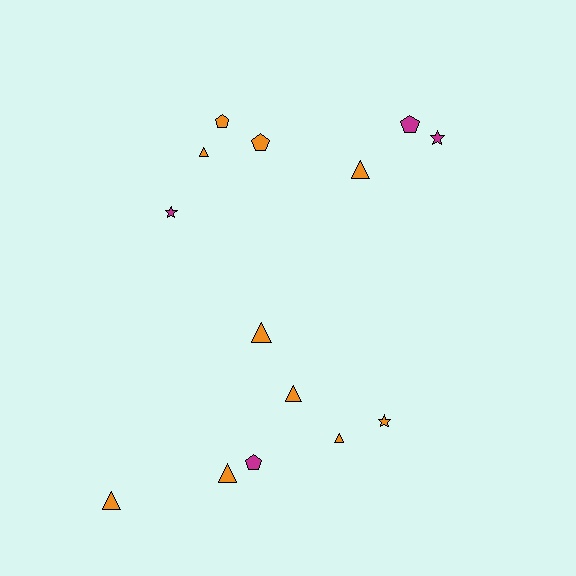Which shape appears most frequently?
Triangle, with 7 objects.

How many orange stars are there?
There is 1 orange star.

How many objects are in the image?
There are 14 objects.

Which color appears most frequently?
Orange, with 10 objects.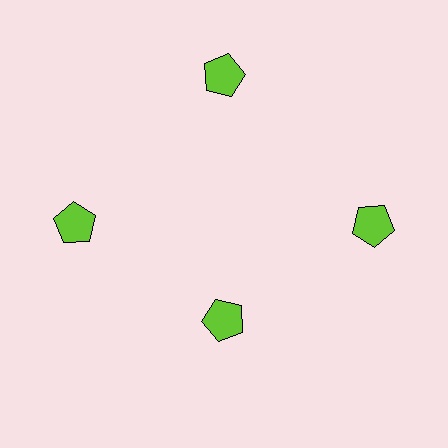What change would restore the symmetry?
The symmetry would be restored by moving it outward, back onto the ring so that all 4 pentagons sit at equal angles and equal distance from the center.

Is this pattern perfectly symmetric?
No. The 4 lime pentagons are arranged in a ring, but one element near the 6 o'clock position is pulled inward toward the center, breaking the 4-fold rotational symmetry.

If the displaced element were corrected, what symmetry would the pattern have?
It would have 4-fold rotational symmetry — the pattern would map onto itself every 90 degrees.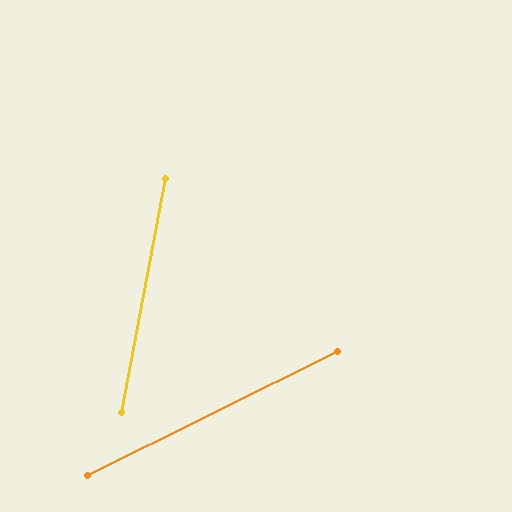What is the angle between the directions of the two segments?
Approximately 53 degrees.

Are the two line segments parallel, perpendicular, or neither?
Neither parallel nor perpendicular — they differ by about 53°.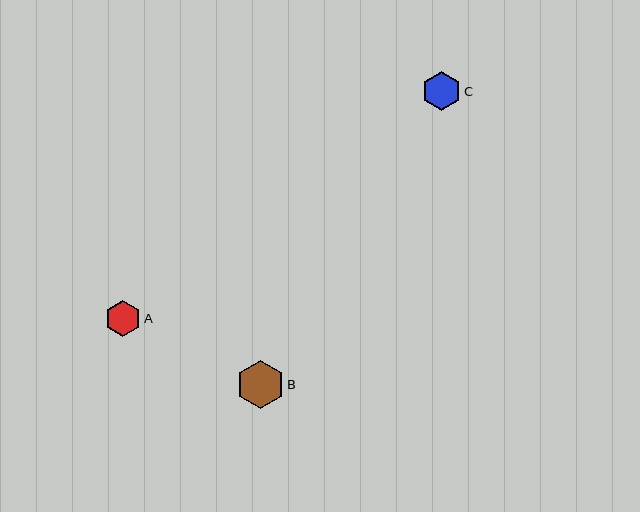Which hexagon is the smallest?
Hexagon A is the smallest with a size of approximately 36 pixels.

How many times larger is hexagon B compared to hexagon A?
Hexagon B is approximately 1.3 times the size of hexagon A.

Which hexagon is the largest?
Hexagon B is the largest with a size of approximately 48 pixels.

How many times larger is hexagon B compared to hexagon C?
Hexagon B is approximately 1.2 times the size of hexagon C.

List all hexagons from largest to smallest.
From largest to smallest: B, C, A.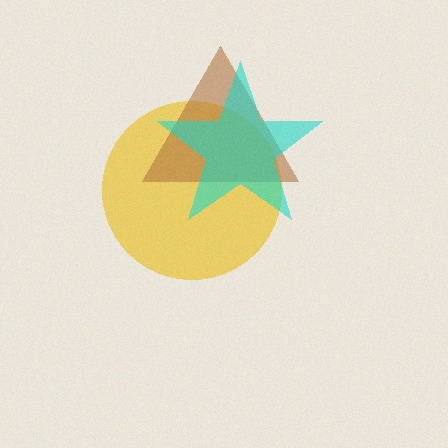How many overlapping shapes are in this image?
There are 3 overlapping shapes in the image.